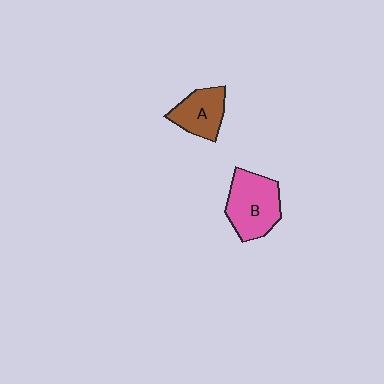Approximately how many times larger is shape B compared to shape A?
Approximately 1.4 times.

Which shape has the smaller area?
Shape A (brown).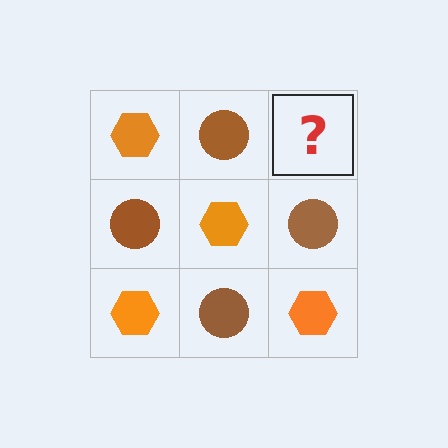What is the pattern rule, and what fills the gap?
The rule is that it alternates orange hexagon and brown circle in a checkerboard pattern. The gap should be filled with an orange hexagon.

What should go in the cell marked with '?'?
The missing cell should contain an orange hexagon.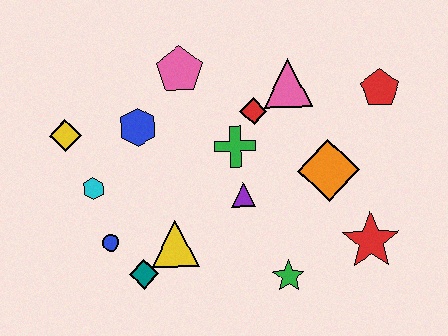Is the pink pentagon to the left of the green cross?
Yes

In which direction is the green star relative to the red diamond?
The green star is below the red diamond.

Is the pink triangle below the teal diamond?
No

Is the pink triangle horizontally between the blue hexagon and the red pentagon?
Yes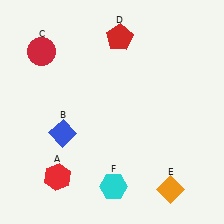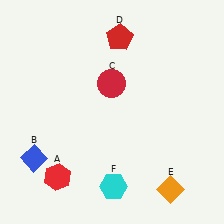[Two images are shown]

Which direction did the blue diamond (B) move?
The blue diamond (B) moved left.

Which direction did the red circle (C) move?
The red circle (C) moved right.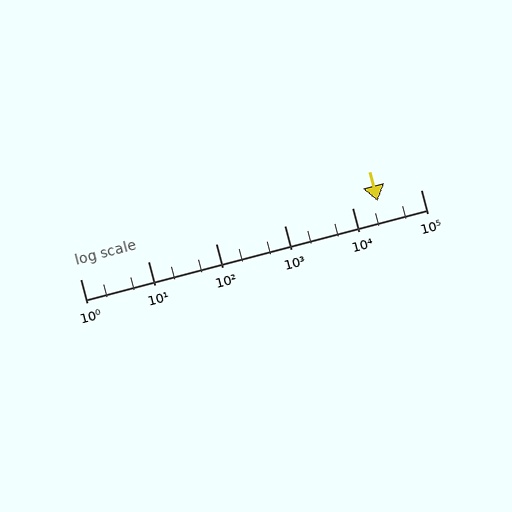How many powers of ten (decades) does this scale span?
The scale spans 5 decades, from 1 to 100000.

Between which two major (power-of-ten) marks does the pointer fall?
The pointer is between 10000 and 100000.